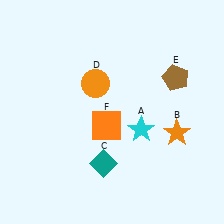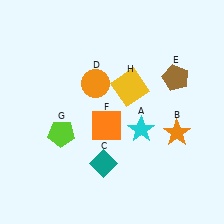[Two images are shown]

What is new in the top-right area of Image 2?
A yellow square (H) was added in the top-right area of Image 2.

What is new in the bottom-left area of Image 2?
A lime pentagon (G) was added in the bottom-left area of Image 2.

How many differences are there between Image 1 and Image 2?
There are 2 differences between the two images.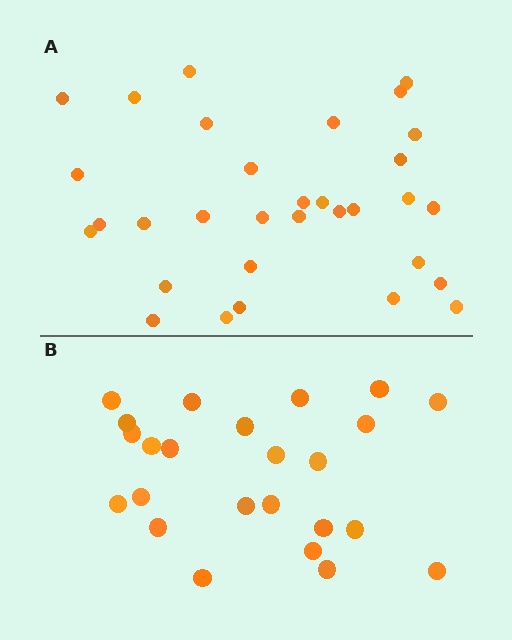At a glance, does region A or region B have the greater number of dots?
Region A (the top region) has more dots.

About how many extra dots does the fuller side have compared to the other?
Region A has roughly 8 or so more dots than region B.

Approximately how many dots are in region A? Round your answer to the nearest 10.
About 30 dots. (The exact count is 32, which rounds to 30.)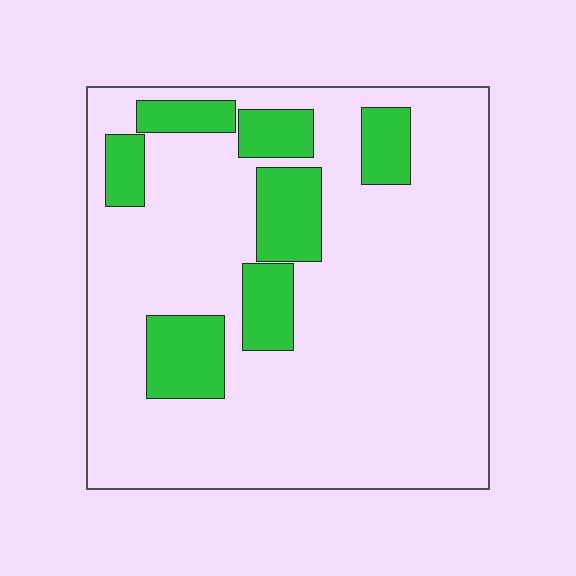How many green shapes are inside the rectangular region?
7.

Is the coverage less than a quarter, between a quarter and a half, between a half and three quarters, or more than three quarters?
Less than a quarter.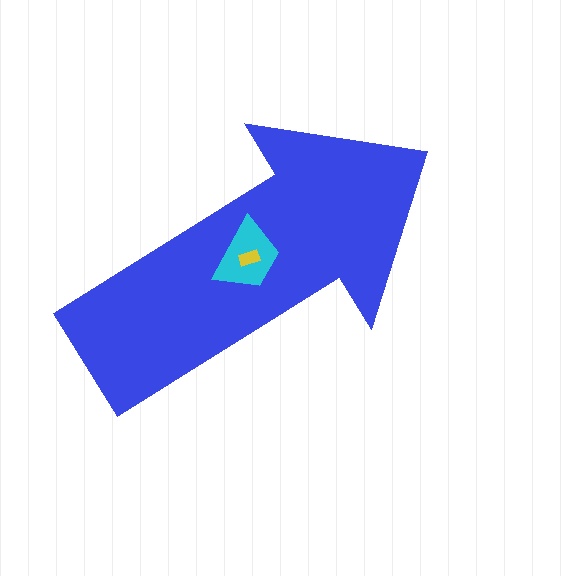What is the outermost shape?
The blue arrow.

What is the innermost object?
The yellow rectangle.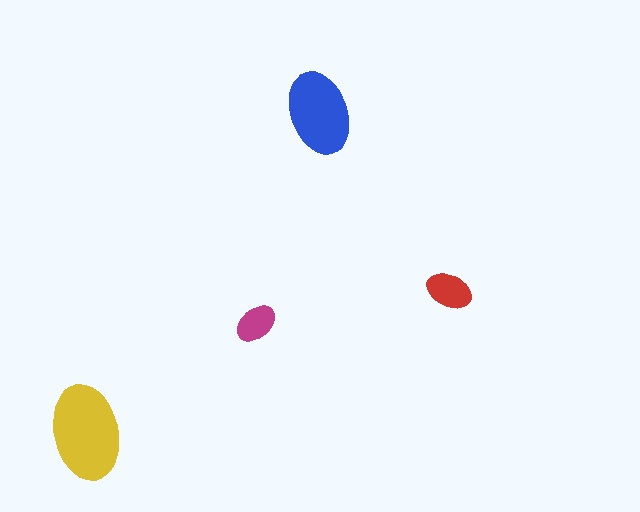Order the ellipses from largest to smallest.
the yellow one, the blue one, the red one, the magenta one.